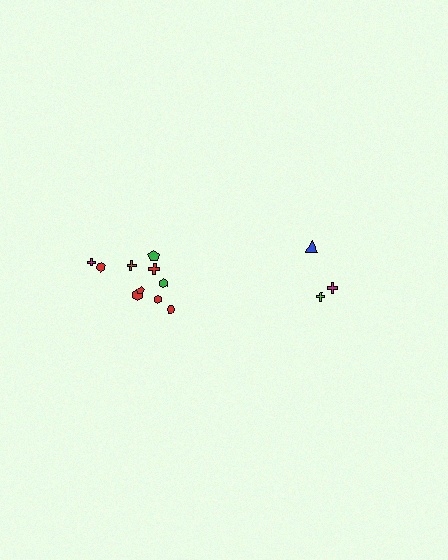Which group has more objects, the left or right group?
The left group.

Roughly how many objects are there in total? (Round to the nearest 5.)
Roughly 15 objects in total.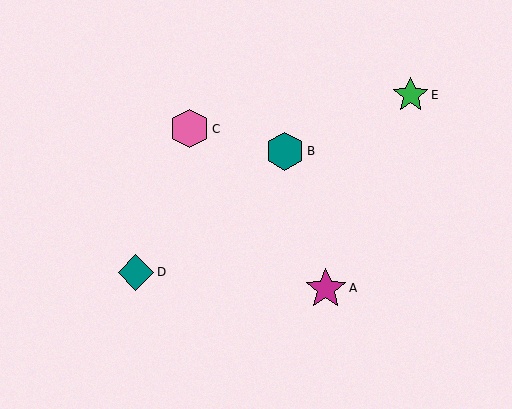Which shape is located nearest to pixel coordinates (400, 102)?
The green star (labeled E) at (411, 95) is nearest to that location.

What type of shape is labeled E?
Shape E is a green star.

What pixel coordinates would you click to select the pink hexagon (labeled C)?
Click at (190, 128) to select the pink hexagon C.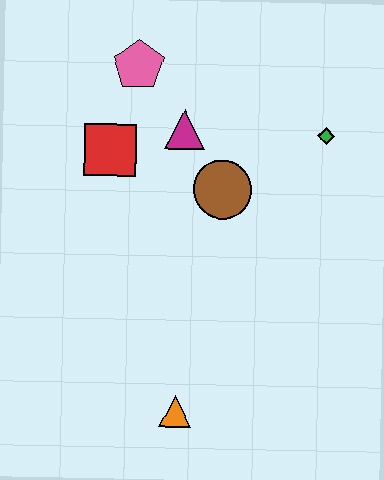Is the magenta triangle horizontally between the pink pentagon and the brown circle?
Yes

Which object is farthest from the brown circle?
The orange triangle is farthest from the brown circle.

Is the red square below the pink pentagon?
Yes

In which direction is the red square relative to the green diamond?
The red square is to the left of the green diamond.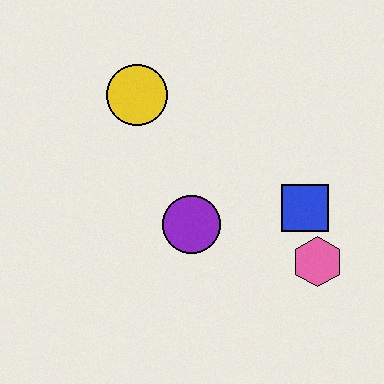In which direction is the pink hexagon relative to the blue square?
The pink hexagon is below the blue square.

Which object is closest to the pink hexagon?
The blue square is closest to the pink hexagon.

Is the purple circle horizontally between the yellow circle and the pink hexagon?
Yes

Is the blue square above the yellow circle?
No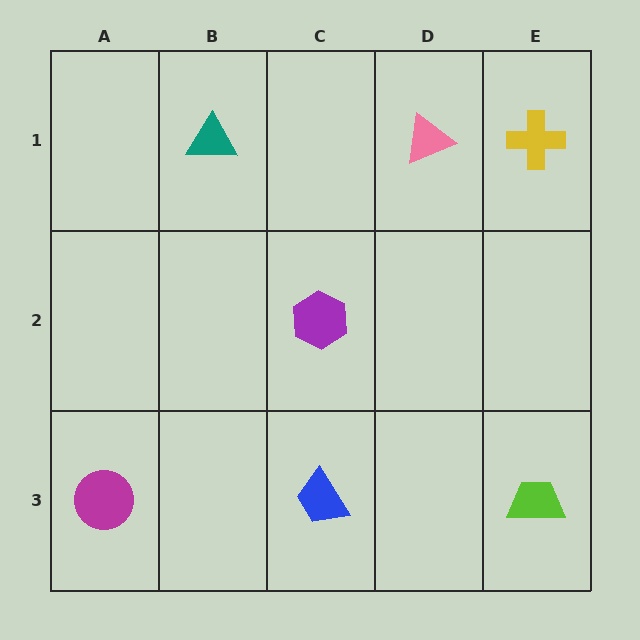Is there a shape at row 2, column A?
No, that cell is empty.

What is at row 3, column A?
A magenta circle.